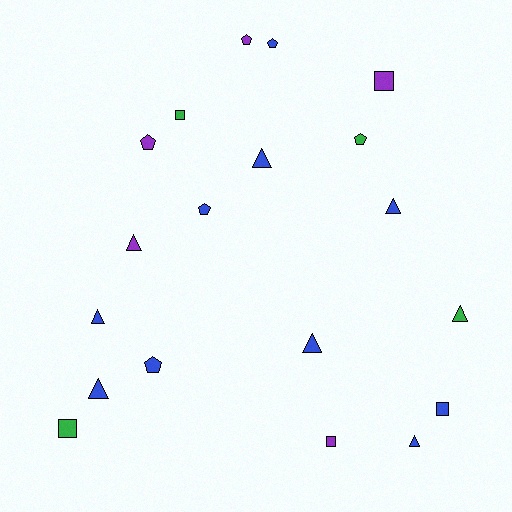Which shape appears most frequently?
Triangle, with 8 objects.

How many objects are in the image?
There are 19 objects.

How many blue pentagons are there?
There are 3 blue pentagons.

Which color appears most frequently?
Blue, with 10 objects.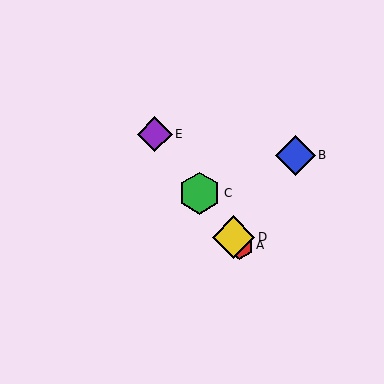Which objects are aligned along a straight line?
Objects A, C, D, E are aligned along a straight line.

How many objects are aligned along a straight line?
4 objects (A, C, D, E) are aligned along a straight line.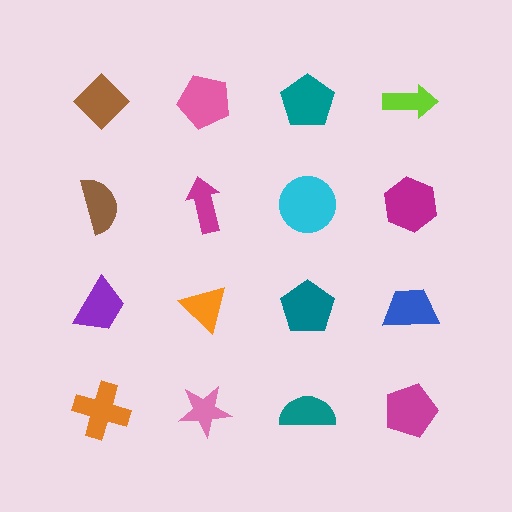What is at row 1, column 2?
A pink pentagon.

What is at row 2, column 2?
A magenta arrow.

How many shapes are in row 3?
4 shapes.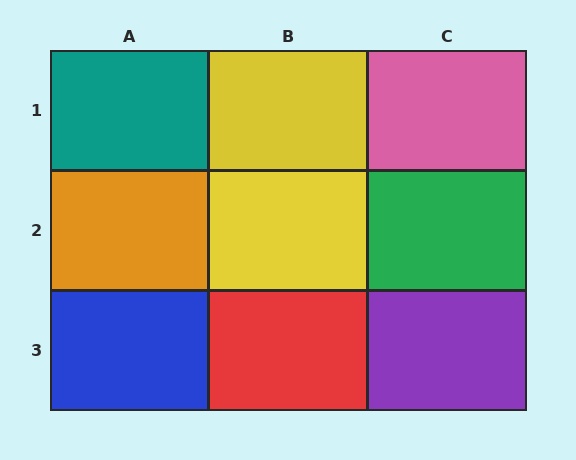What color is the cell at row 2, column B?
Yellow.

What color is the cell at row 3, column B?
Red.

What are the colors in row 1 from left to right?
Teal, yellow, pink.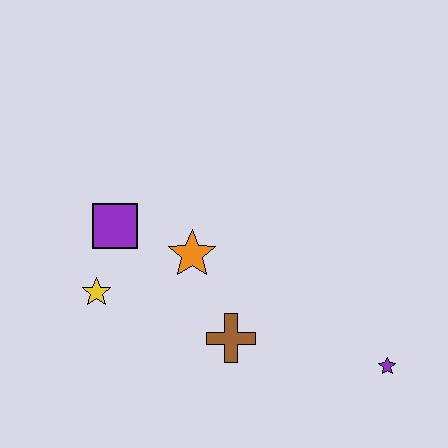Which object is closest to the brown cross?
The orange star is closest to the brown cross.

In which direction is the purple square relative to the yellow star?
The purple square is above the yellow star.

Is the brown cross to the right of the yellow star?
Yes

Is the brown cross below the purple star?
No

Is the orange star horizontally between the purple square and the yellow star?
No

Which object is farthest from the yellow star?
The purple star is farthest from the yellow star.